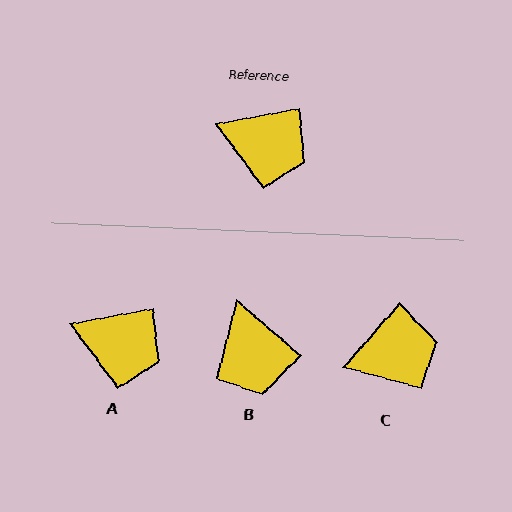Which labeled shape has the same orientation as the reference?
A.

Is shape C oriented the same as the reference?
No, it is off by about 39 degrees.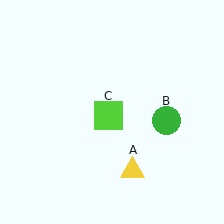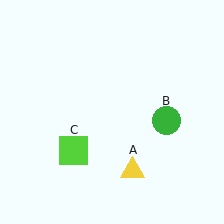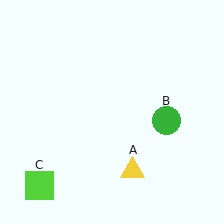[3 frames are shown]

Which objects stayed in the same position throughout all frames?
Yellow triangle (object A) and green circle (object B) remained stationary.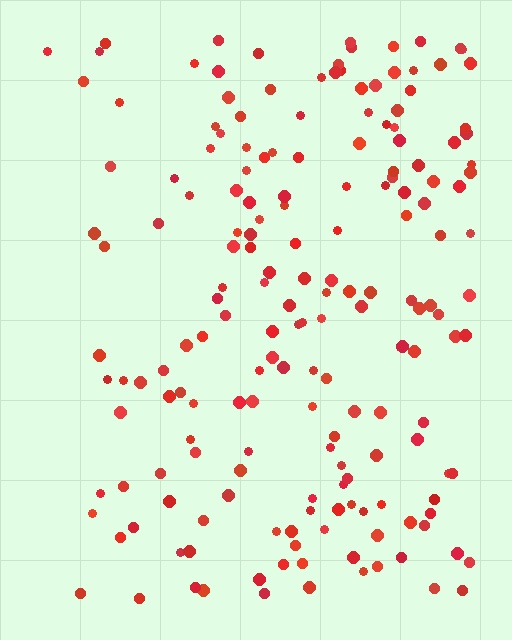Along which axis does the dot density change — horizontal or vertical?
Horizontal.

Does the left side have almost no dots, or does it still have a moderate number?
Still a moderate number, just noticeably fewer than the right.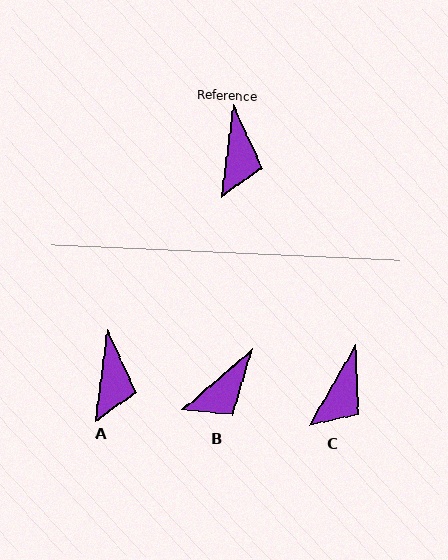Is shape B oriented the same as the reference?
No, it is off by about 41 degrees.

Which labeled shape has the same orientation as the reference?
A.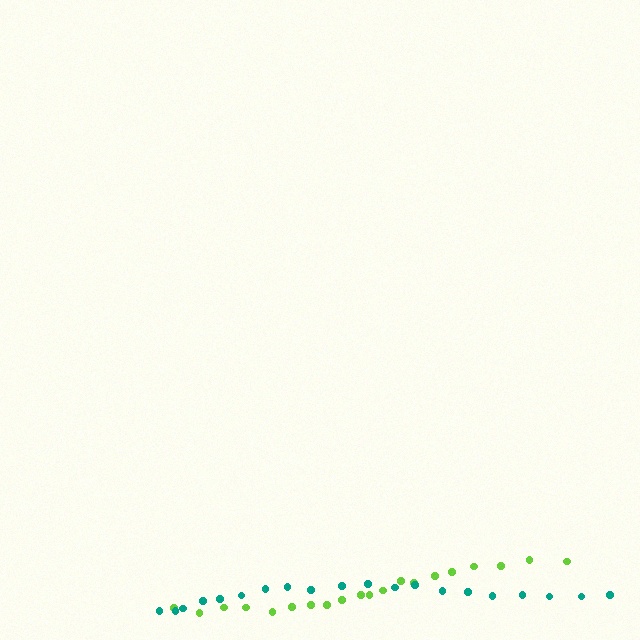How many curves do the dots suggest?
There are 2 distinct paths.